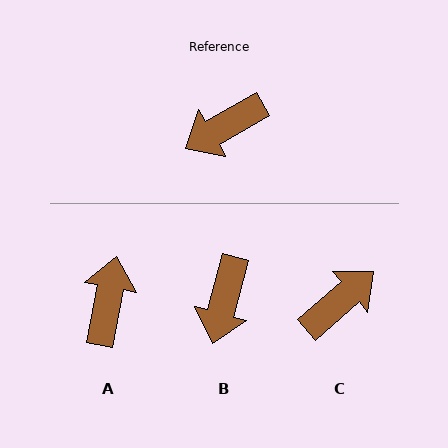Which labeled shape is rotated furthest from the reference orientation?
C, about 169 degrees away.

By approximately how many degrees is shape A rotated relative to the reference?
Approximately 131 degrees clockwise.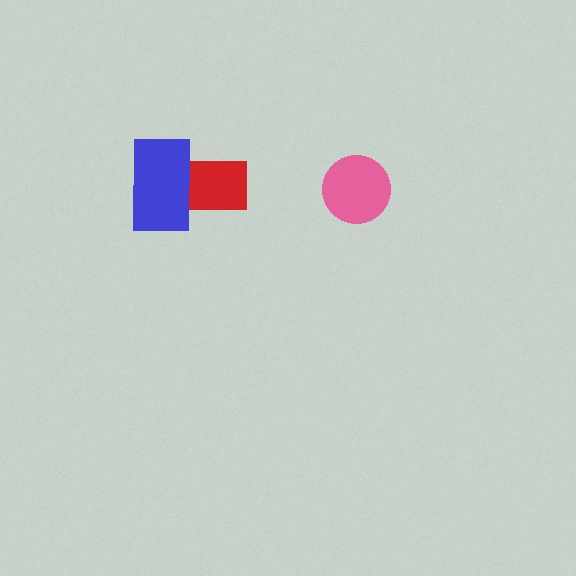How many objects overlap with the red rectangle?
1 object overlaps with the red rectangle.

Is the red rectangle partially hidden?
Yes, it is partially covered by another shape.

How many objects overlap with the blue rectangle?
1 object overlaps with the blue rectangle.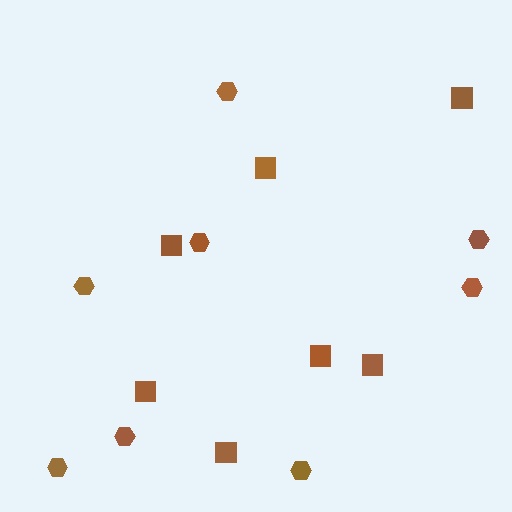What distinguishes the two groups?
There are 2 groups: one group of hexagons (8) and one group of squares (7).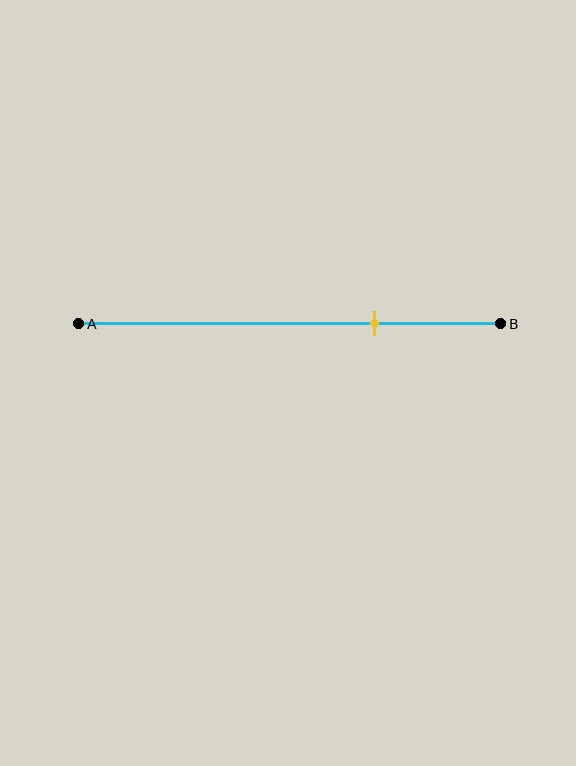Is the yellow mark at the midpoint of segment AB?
No, the mark is at about 70% from A, not at the 50% midpoint.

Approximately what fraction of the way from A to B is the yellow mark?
The yellow mark is approximately 70% of the way from A to B.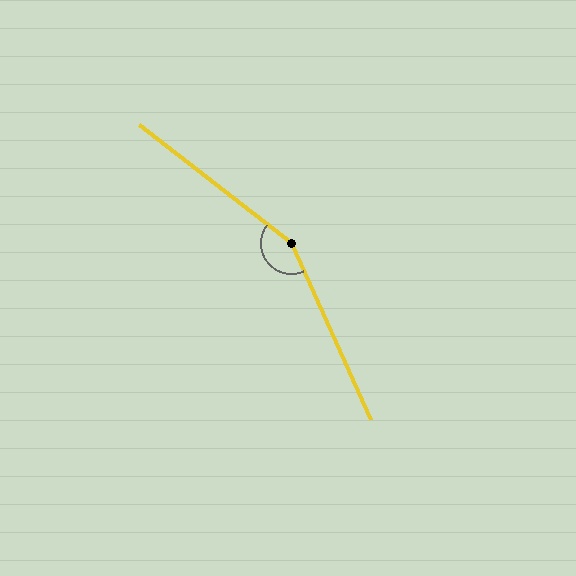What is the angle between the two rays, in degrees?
Approximately 152 degrees.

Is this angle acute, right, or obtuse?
It is obtuse.